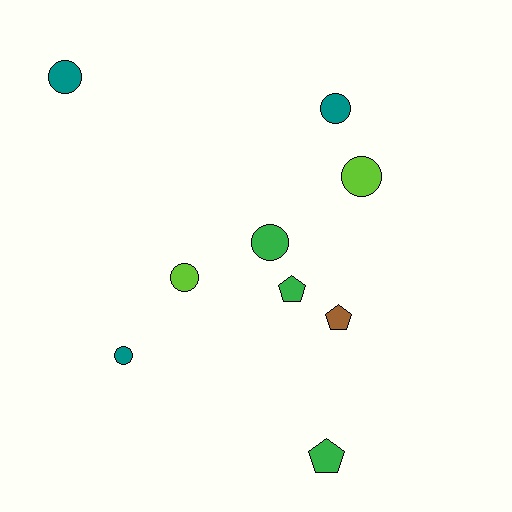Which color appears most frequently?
Green, with 3 objects.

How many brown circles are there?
There are no brown circles.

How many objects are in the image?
There are 9 objects.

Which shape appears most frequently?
Circle, with 6 objects.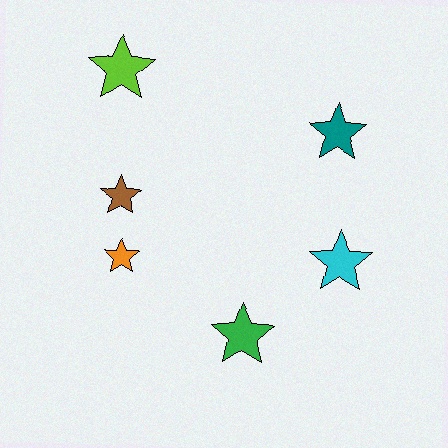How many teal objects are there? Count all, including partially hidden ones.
There is 1 teal object.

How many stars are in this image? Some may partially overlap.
There are 6 stars.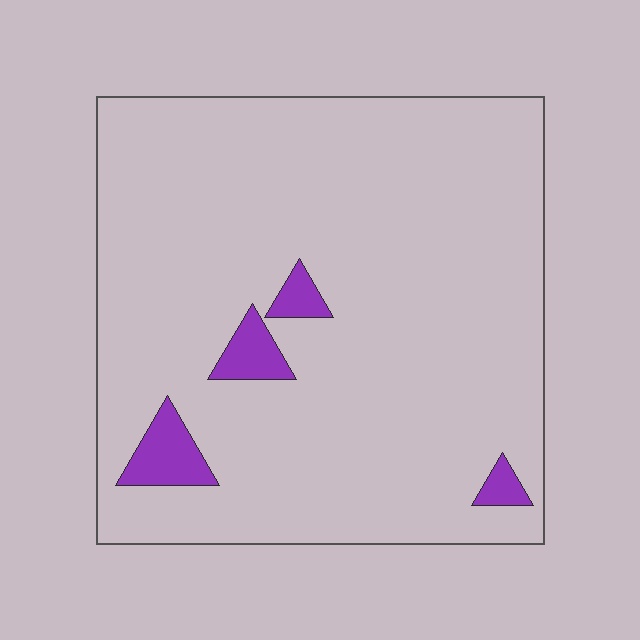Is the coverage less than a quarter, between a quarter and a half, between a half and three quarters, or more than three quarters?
Less than a quarter.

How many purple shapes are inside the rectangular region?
4.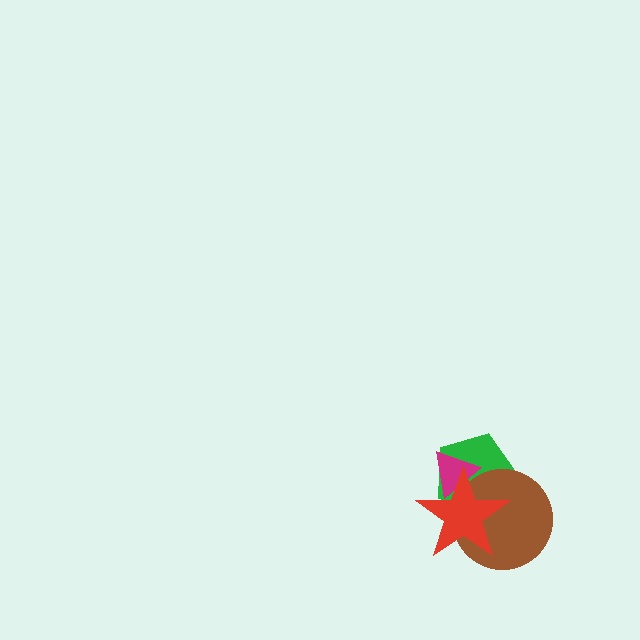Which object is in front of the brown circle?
The red star is in front of the brown circle.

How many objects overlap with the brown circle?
3 objects overlap with the brown circle.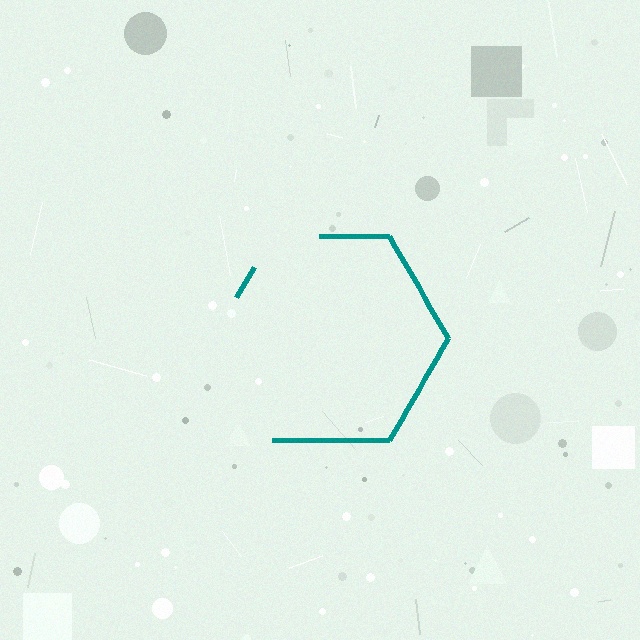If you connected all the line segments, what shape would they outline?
They would outline a hexagon.